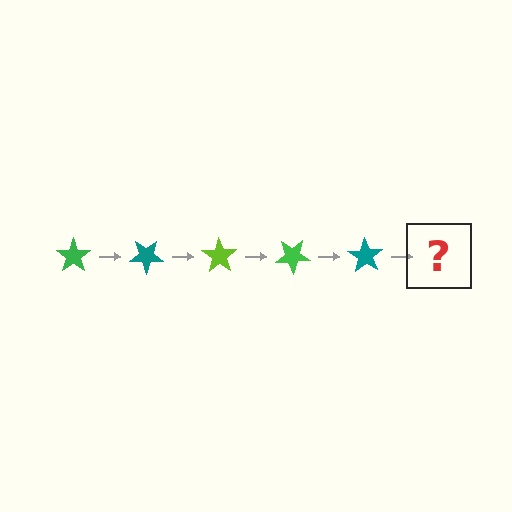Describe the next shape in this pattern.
It should be a lime star, rotated 175 degrees from the start.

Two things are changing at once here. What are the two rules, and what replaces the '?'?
The two rules are that it rotates 35 degrees each step and the color cycles through green, teal, and lime. The '?' should be a lime star, rotated 175 degrees from the start.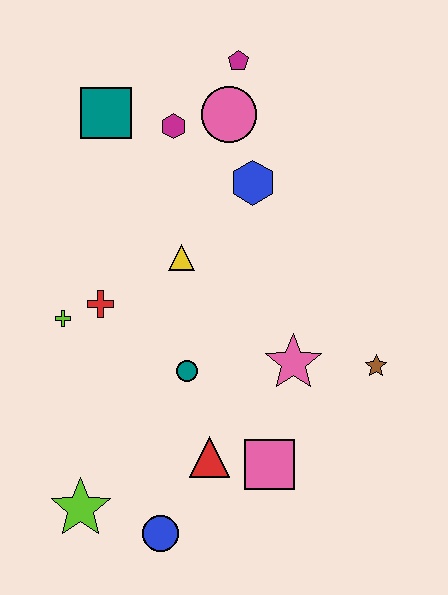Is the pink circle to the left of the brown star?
Yes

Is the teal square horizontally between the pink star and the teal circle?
No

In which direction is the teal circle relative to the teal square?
The teal circle is below the teal square.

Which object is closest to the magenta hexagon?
The pink circle is closest to the magenta hexagon.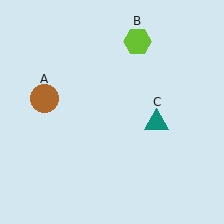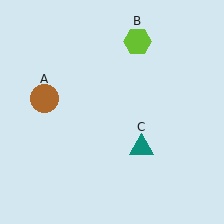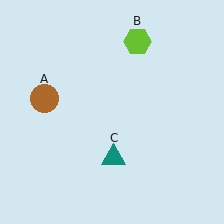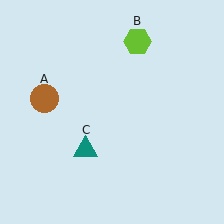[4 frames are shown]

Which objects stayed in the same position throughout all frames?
Brown circle (object A) and lime hexagon (object B) remained stationary.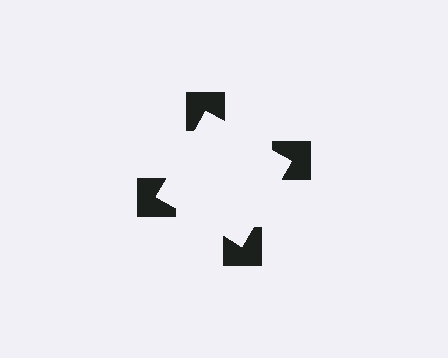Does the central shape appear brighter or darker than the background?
It typically appears slightly brighter than the background, even though no actual brightness change is drawn.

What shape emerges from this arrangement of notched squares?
An illusory square — its edges are inferred from the aligned wedge cuts in the notched squares, not physically drawn.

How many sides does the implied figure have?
4 sides.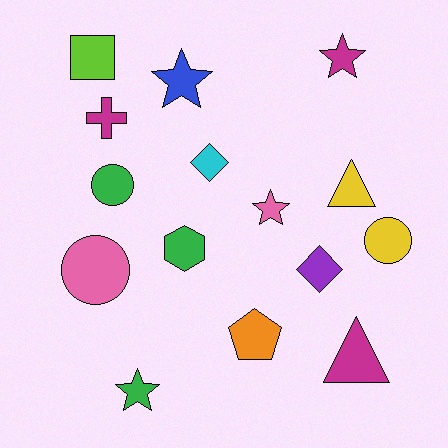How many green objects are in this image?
There are 3 green objects.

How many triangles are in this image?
There are 2 triangles.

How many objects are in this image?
There are 15 objects.